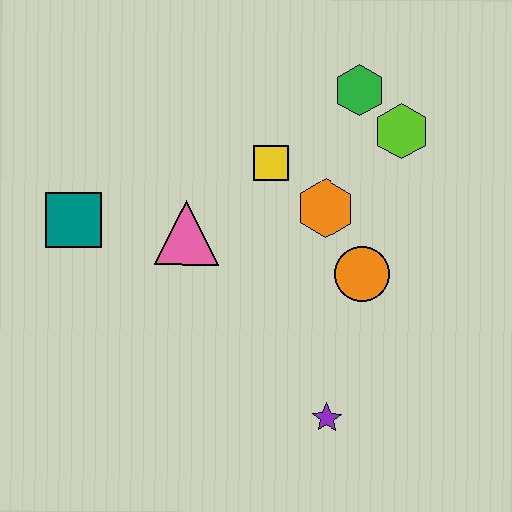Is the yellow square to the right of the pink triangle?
Yes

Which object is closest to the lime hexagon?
The green hexagon is closest to the lime hexagon.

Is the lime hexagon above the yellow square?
Yes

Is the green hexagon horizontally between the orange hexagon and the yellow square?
No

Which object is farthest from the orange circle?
The teal square is farthest from the orange circle.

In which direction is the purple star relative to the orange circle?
The purple star is below the orange circle.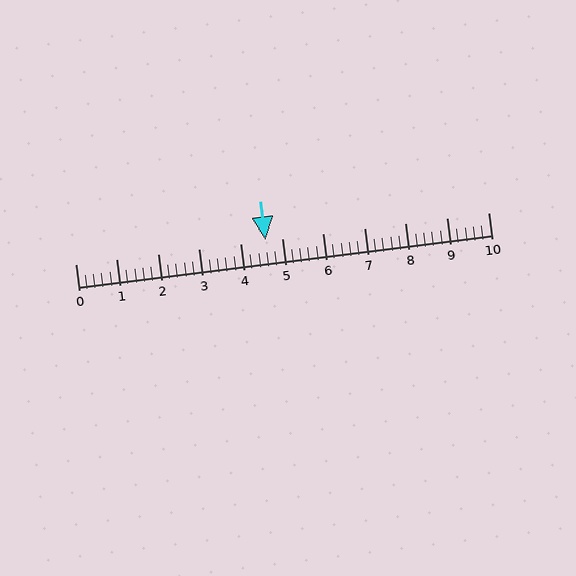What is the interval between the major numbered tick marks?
The major tick marks are spaced 1 units apart.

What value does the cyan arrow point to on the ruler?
The cyan arrow points to approximately 4.6.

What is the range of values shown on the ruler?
The ruler shows values from 0 to 10.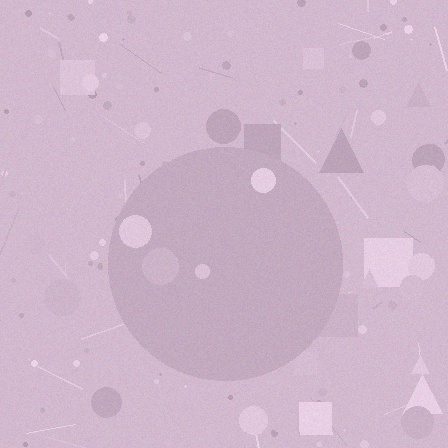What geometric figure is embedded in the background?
A circle is embedded in the background.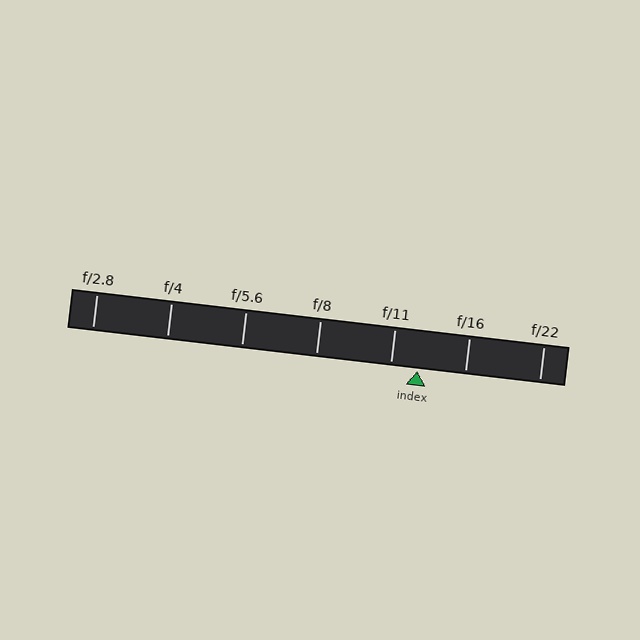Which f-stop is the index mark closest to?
The index mark is closest to f/11.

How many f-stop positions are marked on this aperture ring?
There are 7 f-stop positions marked.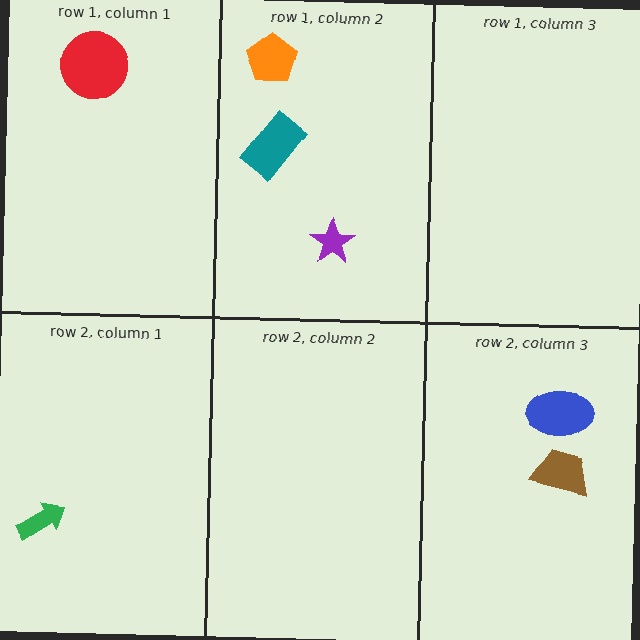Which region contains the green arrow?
The row 2, column 1 region.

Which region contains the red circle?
The row 1, column 1 region.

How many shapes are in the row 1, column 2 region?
3.